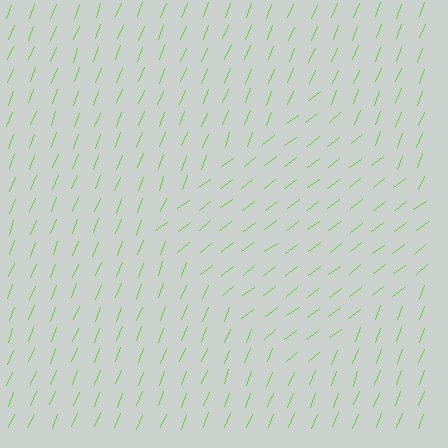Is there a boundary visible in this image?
Yes, there is a texture boundary formed by a change in line orientation.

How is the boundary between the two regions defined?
The boundary is defined purely by a change in line orientation (approximately 32 degrees difference). All lines are the same color and thickness.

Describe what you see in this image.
The image is filled with small lime line segments. A diamond region in the image has lines oriented differently from the surrounding lines, creating a visible texture boundary.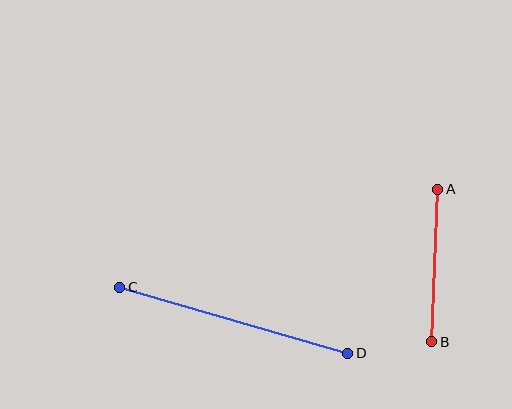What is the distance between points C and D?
The distance is approximately 237 pixels.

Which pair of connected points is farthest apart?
Points C and D are farthest apart.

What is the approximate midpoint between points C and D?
The midpoint is at approximately (234, 320) pixels.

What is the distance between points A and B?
The distance is approximately 153 pixels.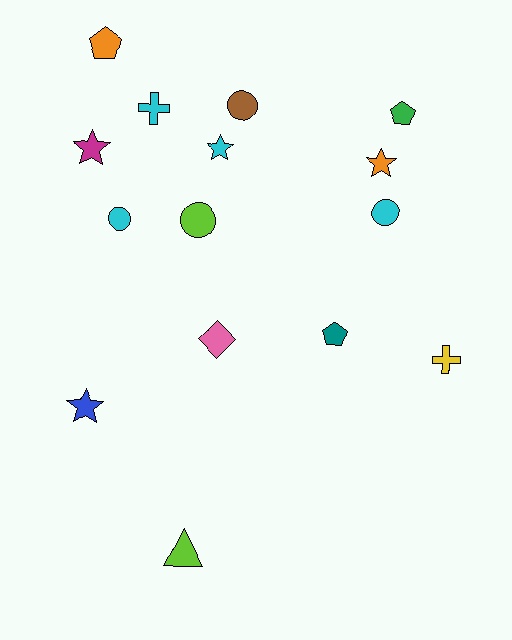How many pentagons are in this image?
There are 3 pentagons.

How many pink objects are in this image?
There is 1 pink object.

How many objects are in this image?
There are 15 objects.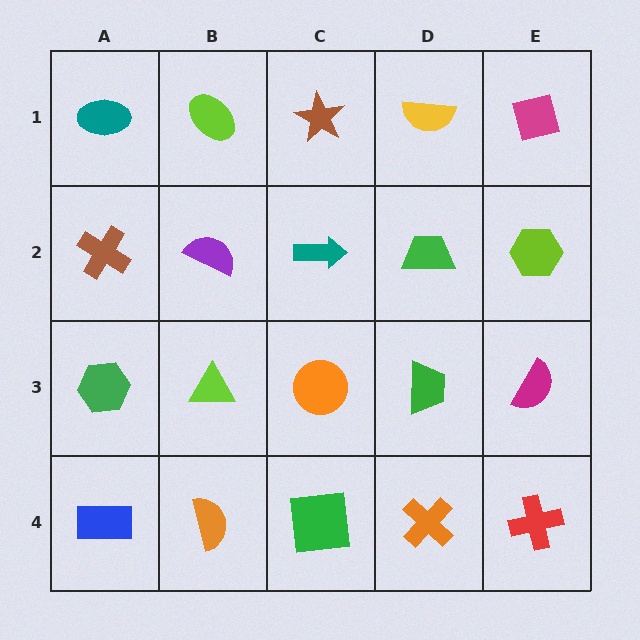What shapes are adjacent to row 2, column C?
A brown star (row 1, column C), an orange circle (row 3, column C), a purple semicircle (row 2, column B), a green trapezoid (row 2, column D).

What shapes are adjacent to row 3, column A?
A brown cross (row 2, column A), a blue rectangle (row 4, column A), a lime triangle (row 3, column B).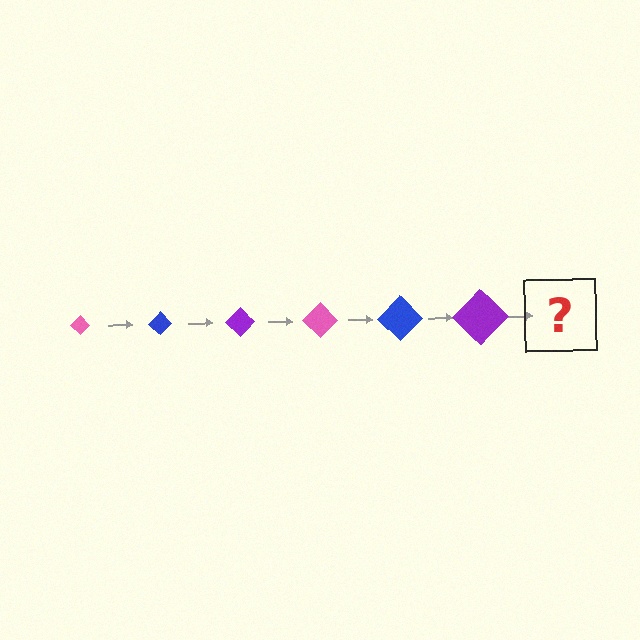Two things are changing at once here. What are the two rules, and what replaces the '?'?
The two rules are that the diamond grows larger each step and the color cycles through pink, blue, and purple. The '?' should be a pink diamond, larger than the previous one.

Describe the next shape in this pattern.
It should be a pink diamond, larger than the previous one.